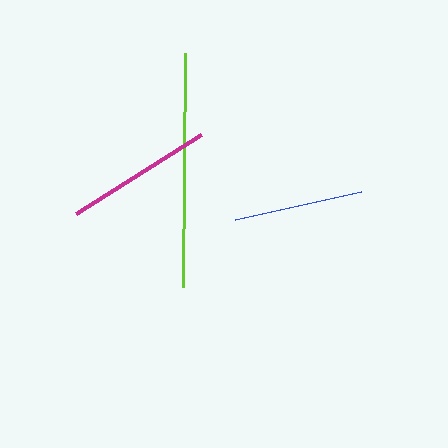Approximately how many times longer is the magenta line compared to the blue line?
The magenta line is approximately 1.1 times the length of the blue line.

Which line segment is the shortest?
The blue line is the shortest at approximately 130 pixels.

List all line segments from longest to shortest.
From longest to shortest: lime, magenta, blue.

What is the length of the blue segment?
The blue segment is approximately 130 pixels long.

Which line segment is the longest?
The lime line is the longest at approximately 234 pixels.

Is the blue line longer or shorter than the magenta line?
The magenta line is longer than the blue line.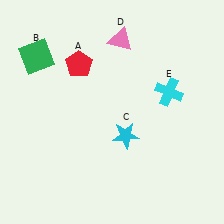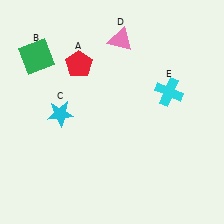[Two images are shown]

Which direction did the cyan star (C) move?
The cyan star (C) moved left.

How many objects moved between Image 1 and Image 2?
1 object moved between the two images.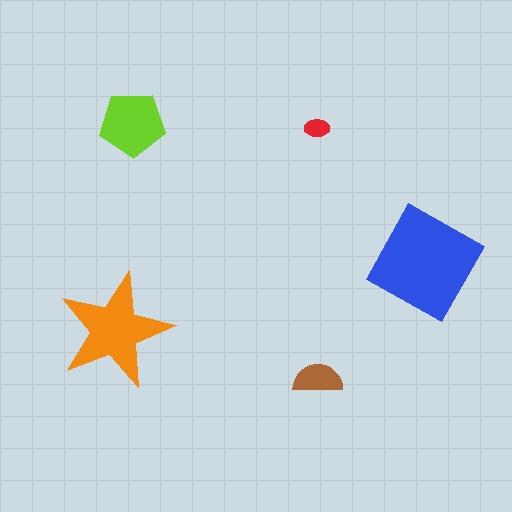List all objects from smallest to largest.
The red ellipse, the brown semicircle, the lime pentagon, the orange star, the blue diamond.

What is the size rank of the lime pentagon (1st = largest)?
3rd.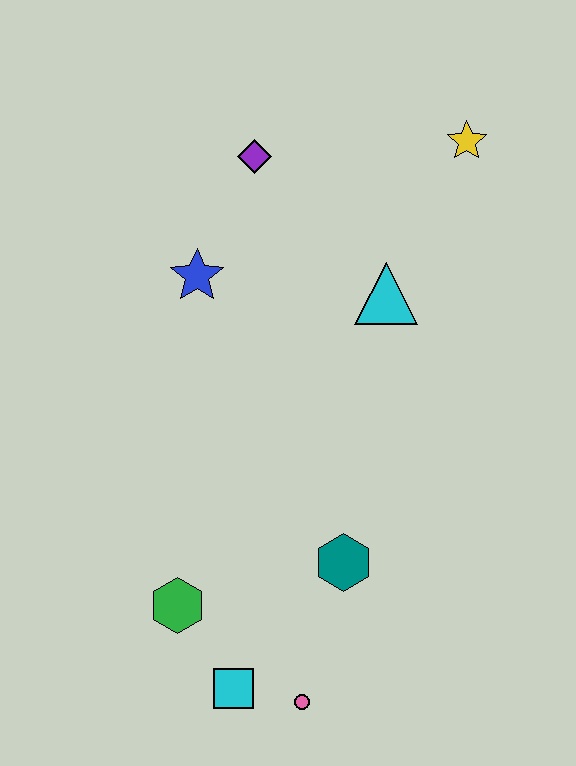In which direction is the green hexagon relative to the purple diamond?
The green hexagon is below the purple diamond.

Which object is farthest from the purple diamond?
The pink circle is farthest from the purple diamond.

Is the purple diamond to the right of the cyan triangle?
No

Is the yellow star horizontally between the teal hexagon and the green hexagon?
No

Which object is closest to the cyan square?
The pink circle is closest to the cyan square.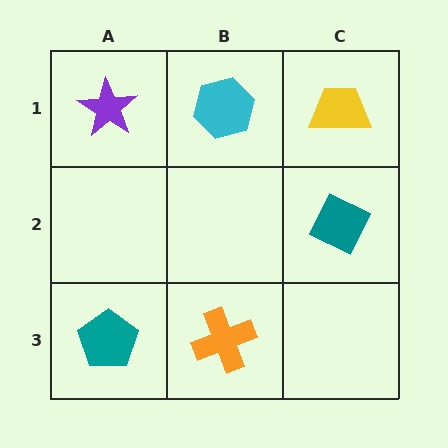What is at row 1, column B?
A cyan hexagon.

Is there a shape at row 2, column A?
No, that cell is empty.